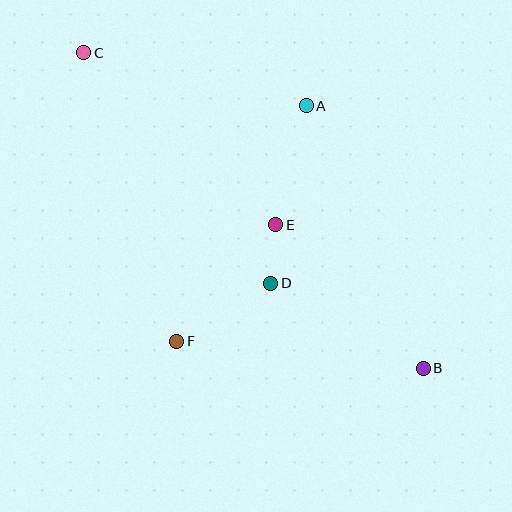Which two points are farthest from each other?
Points B and C are farthest from each other.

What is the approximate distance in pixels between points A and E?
The distance between A and E is approximately 123 pixels.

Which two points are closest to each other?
Points D and E are closest to each other.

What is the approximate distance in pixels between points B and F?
The distance between B and F is approximately 248 pixels.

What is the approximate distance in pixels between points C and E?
The distance between C and E is approximately 258 pixels.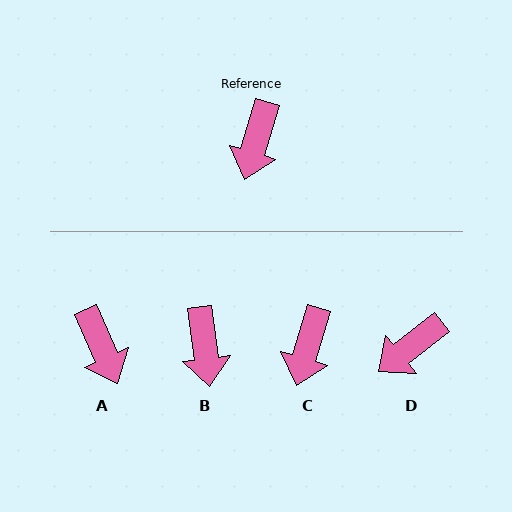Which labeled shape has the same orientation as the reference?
C.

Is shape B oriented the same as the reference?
No, it is off by about 24 degrees.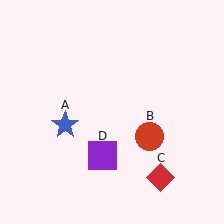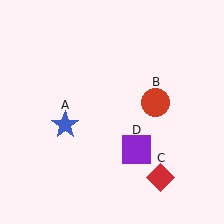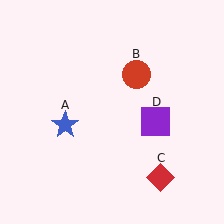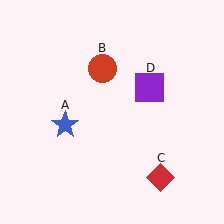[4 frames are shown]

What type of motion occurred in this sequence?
The red circle (object B), purple square (object D) rotated counterclockwise around the center of the scene.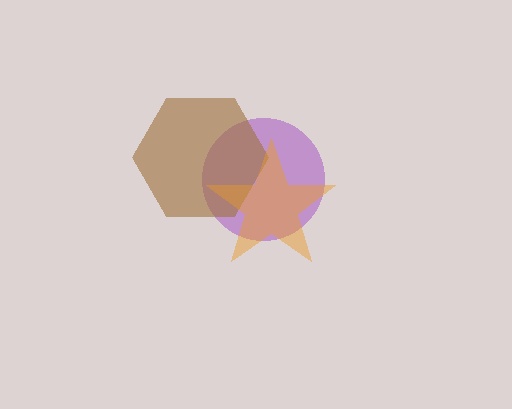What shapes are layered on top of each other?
The layered shapes are: a purple circle, a brown hexagon, an orange star.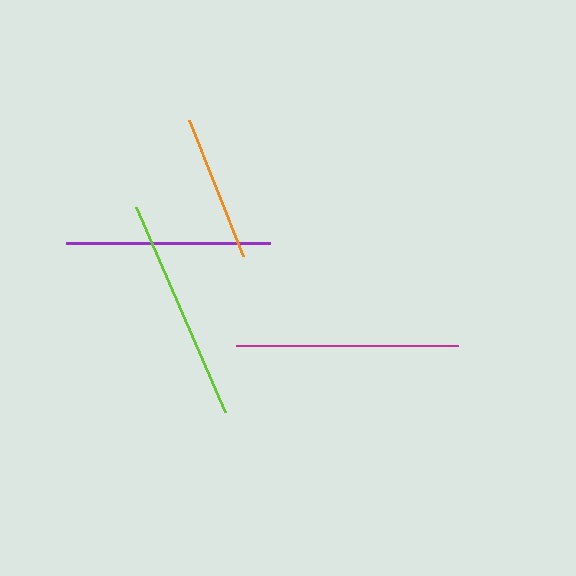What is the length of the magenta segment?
The magenta segment is approximately 222 pixels long.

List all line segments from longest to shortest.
From longest to shortest: lime, magenta, purple, orange.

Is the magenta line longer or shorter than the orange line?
The magenta line is longer than the orange line.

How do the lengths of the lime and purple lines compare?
The lime and purple lines are approximately the same length.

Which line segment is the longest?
The lime line is the longest at approximately 223 pixels.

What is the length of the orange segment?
The orange segment is approximately 146 pixels long.